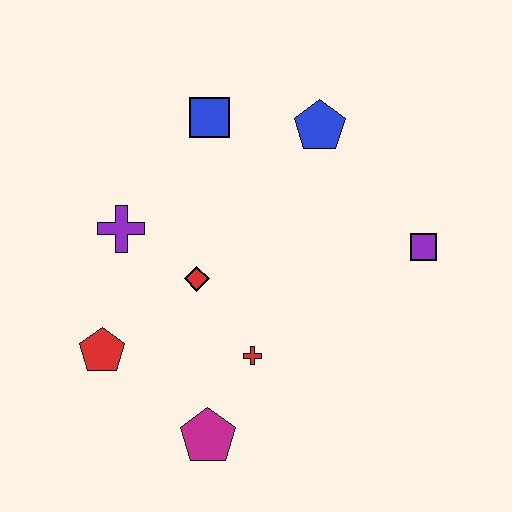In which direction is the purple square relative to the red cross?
The purple square is to the right of the red cross.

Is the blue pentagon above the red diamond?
Yes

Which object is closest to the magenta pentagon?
The red cross is closest to the magenta pentagon.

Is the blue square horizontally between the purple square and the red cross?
No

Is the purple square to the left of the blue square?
No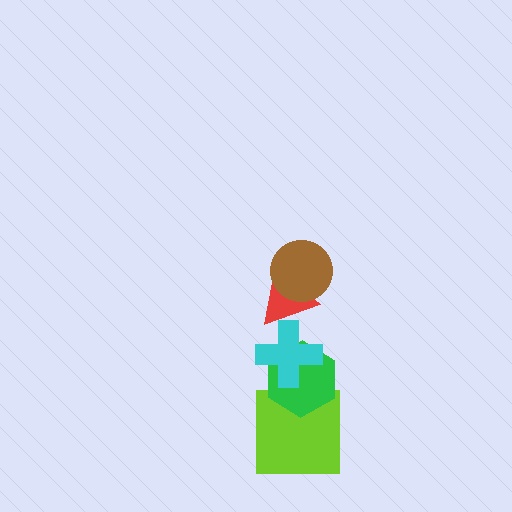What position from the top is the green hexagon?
The green hexagon is 4th from the top.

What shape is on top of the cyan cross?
The red triangle is on top of the cyan cross.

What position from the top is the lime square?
The lime square is 5th from the top.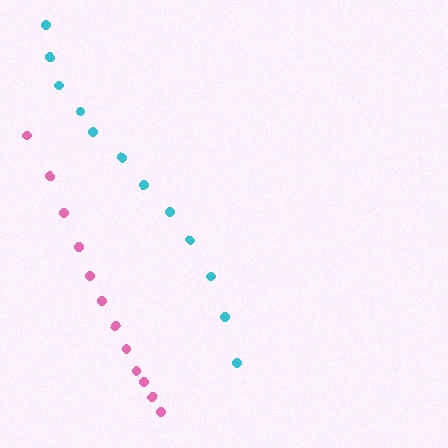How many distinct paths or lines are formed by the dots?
There are 2 distinct paths.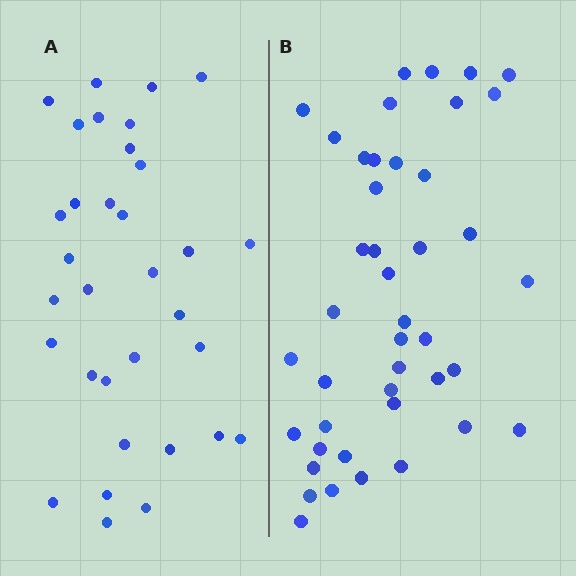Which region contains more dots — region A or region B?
Region B (the right region) has more dots.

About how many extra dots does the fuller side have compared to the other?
Region B has roughly 10 or so more dots than region A.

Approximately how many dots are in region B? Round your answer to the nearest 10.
About 40 dots. (The exact count is 43, which rounds to 40.)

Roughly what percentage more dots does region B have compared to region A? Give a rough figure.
About 30% more.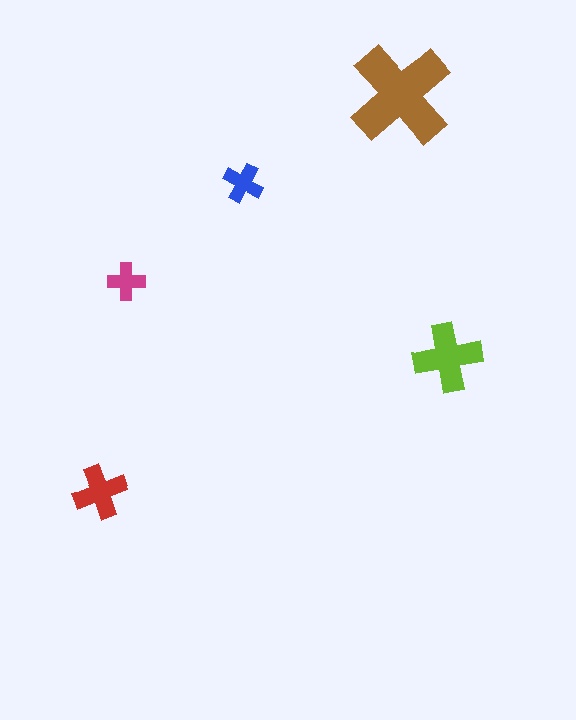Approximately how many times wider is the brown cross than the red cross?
About 2 times wider.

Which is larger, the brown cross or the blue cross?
The brown one.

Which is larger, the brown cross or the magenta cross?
The brown one.